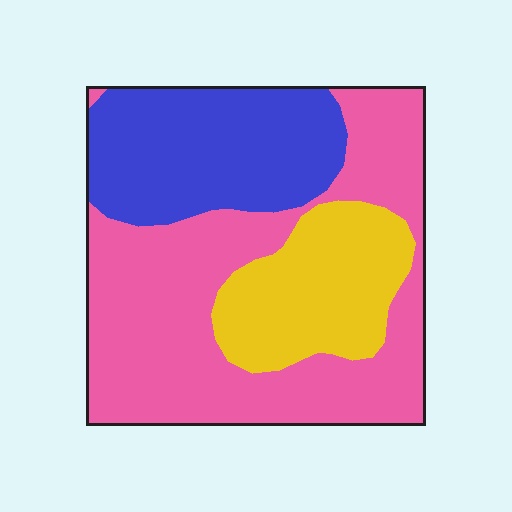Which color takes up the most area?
Pink, at roughly 50%.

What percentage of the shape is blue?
Blue takes up about one quarter (1/4) of the shape.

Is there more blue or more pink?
Pink.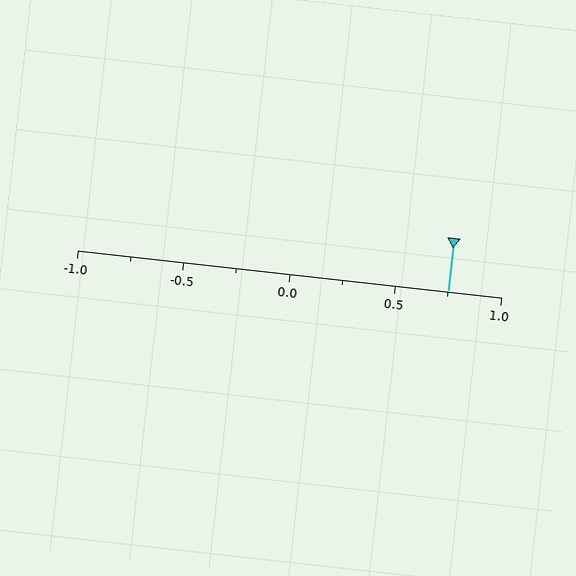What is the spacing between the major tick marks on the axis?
The major ticks are spaced 0.5 apart.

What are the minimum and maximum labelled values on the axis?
The axis runs from -1.0 to 1.0.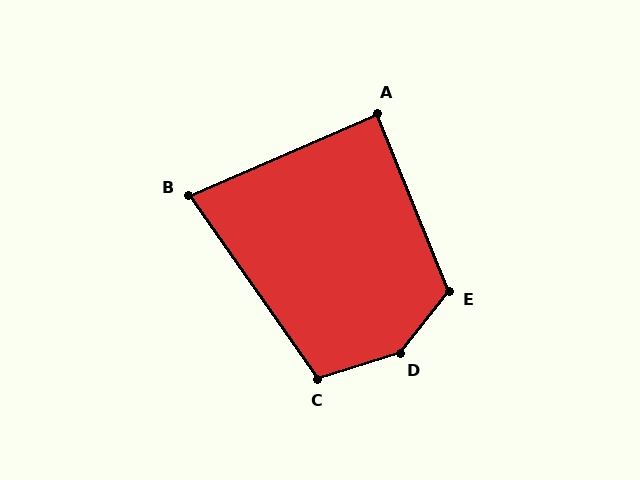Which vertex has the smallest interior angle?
B, at approximately 78 degrees.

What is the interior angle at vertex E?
Approximately 120 degrees (obtuse).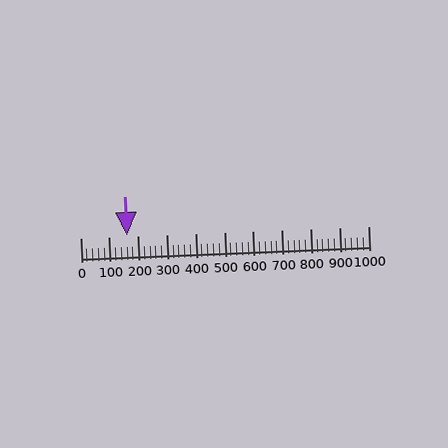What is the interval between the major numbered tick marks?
The major tick marks are spaced 100 units apart.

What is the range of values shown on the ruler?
The ruler shows values from 0 to 1000.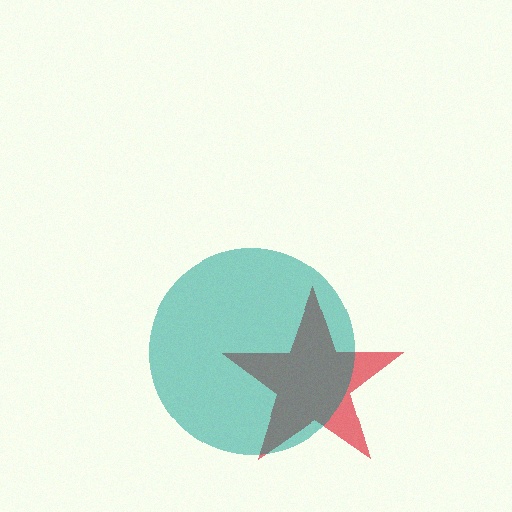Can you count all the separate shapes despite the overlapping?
Yes, there are 2 separate shapes.